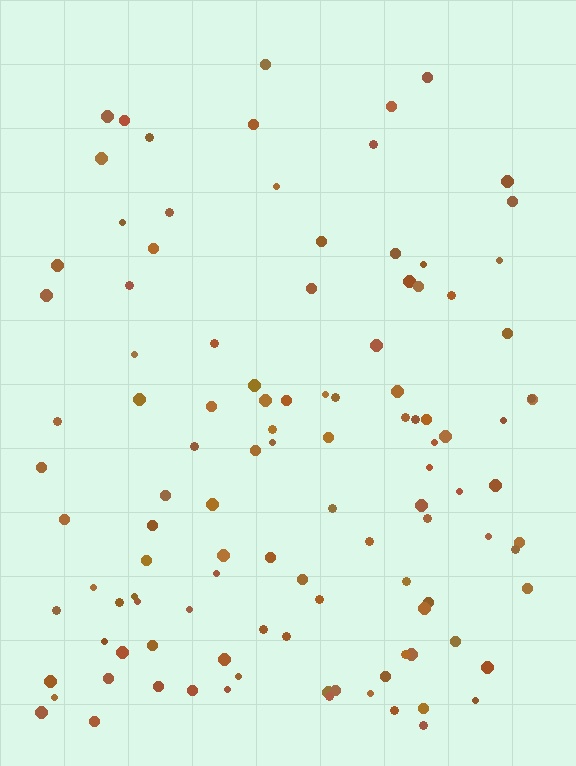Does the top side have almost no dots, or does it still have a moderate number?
Still a moderate number, just noticeably fewer than the bottom.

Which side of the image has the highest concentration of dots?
The bottom.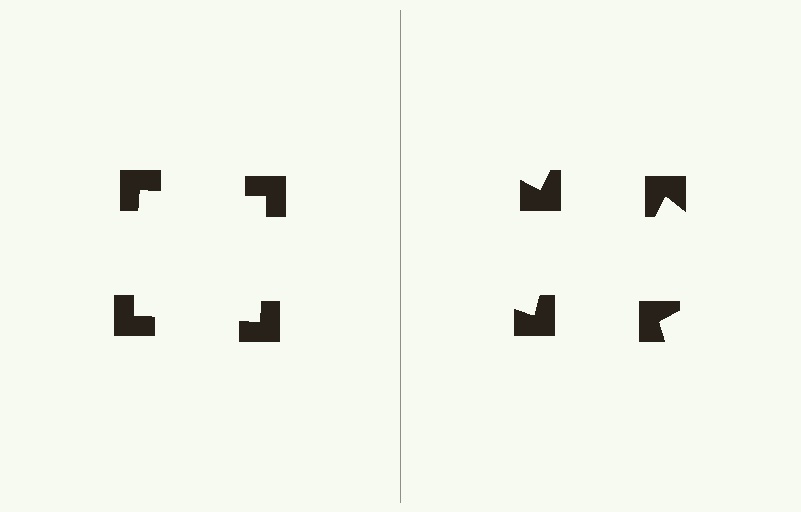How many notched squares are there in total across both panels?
8 — 4 on each side.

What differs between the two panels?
The notched squares are positioned identically on both sides; only the wedge orientations differ. On the left they align to a square; on the right they are misaligned.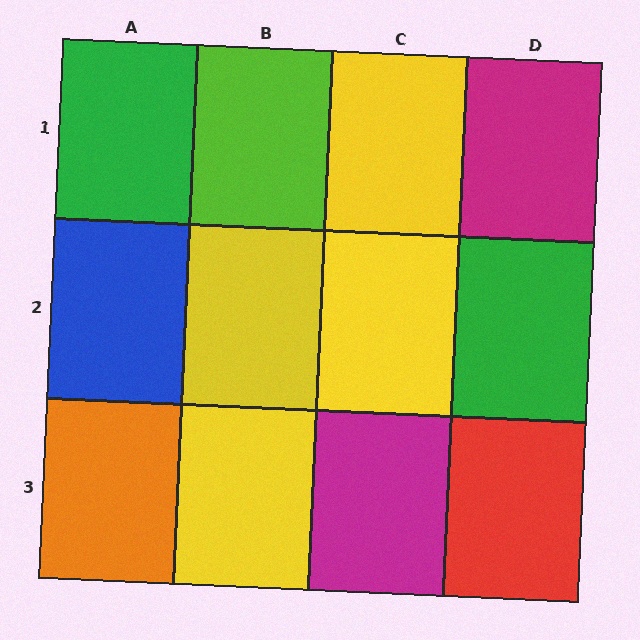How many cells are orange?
1 cell is orange.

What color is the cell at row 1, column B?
Lime.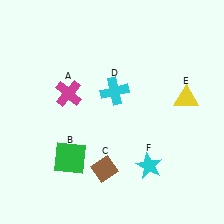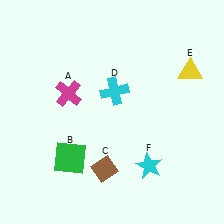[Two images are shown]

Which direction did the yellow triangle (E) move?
The yellow triangle (E) moved up.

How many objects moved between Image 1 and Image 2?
1 object moved between the two images.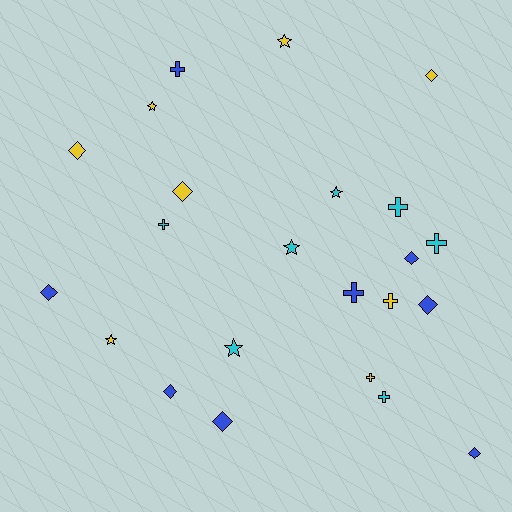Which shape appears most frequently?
Diamond, with 9 objects.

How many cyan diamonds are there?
There are no cyan diamonds.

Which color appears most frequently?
Yellow, with 8 objects.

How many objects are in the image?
There are 23 objects.